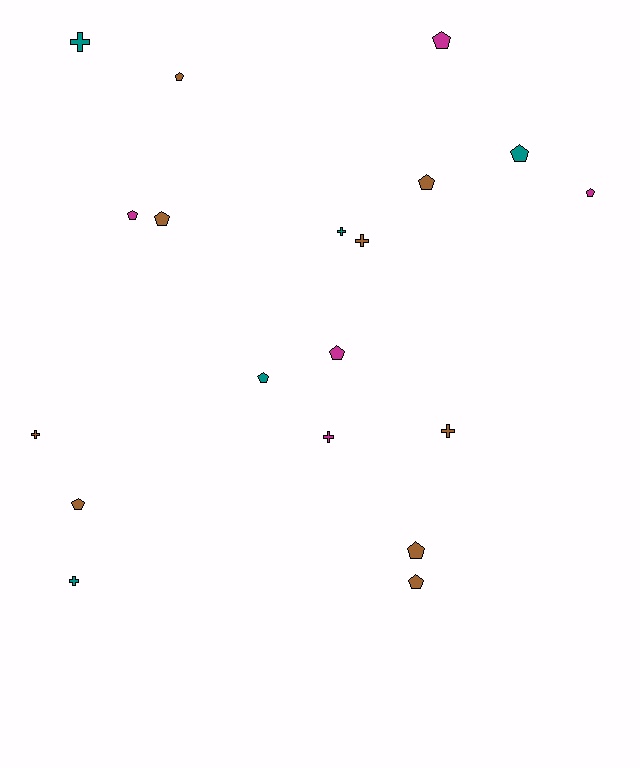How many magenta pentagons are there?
There are 4 magenta pentagons.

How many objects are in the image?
There are 19 objects.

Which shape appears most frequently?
Pentagon, with 12 objects.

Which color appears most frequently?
Brown, with 9 objects.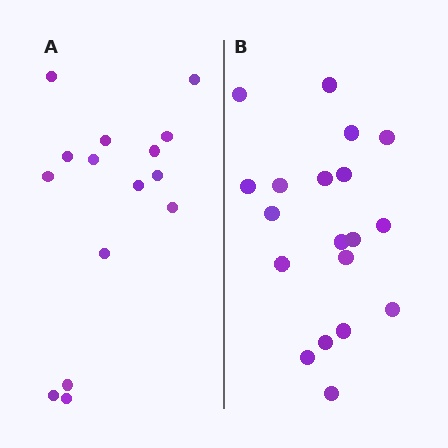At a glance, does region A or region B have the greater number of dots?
Region B (the right region) has more dots.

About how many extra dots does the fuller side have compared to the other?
Region B has about 4 more dots than region A.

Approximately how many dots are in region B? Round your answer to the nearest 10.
About 20 dots. (The exact count is 19, which rounds to 20.)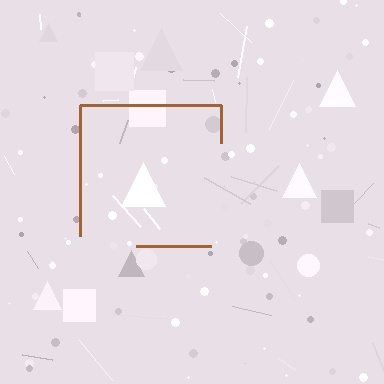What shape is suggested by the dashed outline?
The dashed outline suggests a square.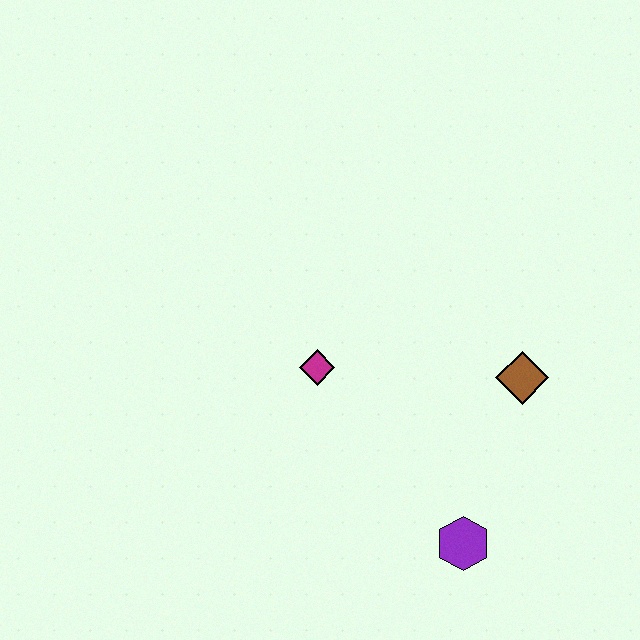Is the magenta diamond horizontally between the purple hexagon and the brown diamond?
No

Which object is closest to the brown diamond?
The purple hexagon is closest to the brown diamond.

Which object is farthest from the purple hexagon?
The magenta diamond is farthest from the purple hexagon.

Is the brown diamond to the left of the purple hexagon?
No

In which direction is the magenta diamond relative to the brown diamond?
The magenta diamond is to the left of the brown diamond.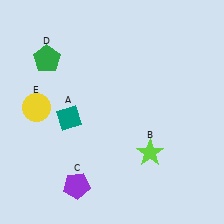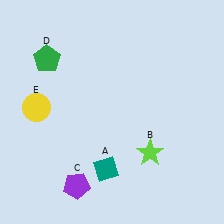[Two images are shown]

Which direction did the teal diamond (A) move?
The teal diamond (A) moved down.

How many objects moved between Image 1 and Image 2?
1 object moved between the two images.